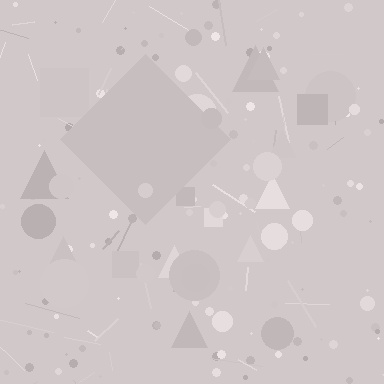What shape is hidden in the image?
A diamond is hidden in the image.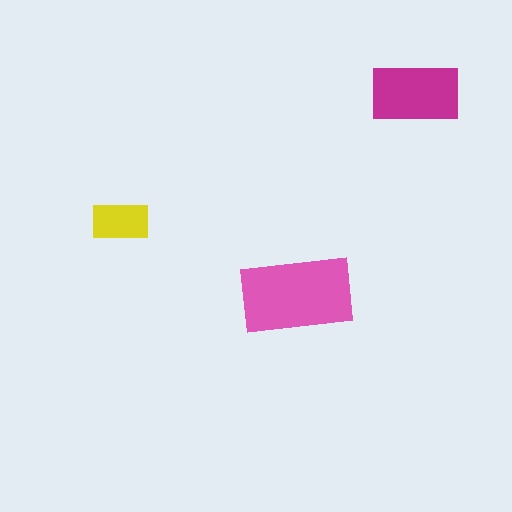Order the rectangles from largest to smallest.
the pink one, the magenta one, the yellow one.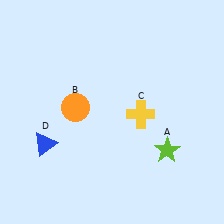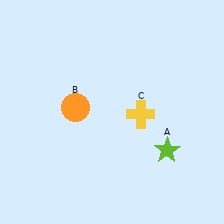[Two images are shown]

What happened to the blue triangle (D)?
The blue triangle (D) was removed in Image 2. It was in the bottom-left area of Image 1.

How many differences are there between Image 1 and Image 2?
There is 1 difference between the two images.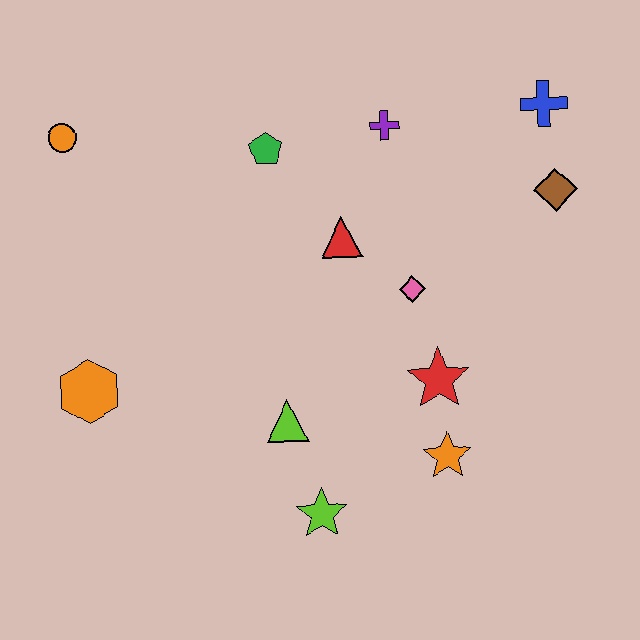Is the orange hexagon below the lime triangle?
No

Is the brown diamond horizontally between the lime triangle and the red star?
No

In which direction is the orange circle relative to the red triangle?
The orange circle is to the left of the red triangle.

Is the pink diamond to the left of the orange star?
Yes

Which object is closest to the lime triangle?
The lime star is closest to the lime triangle.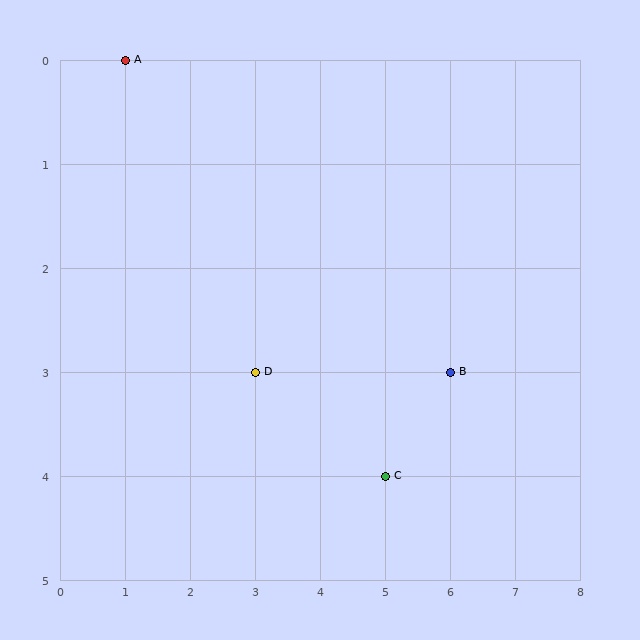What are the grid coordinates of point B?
Point B is at grid coordinates (6, 3).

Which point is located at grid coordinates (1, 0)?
Point A is at (1, 0).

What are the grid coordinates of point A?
Point A is at grid coordinates (1, 0).